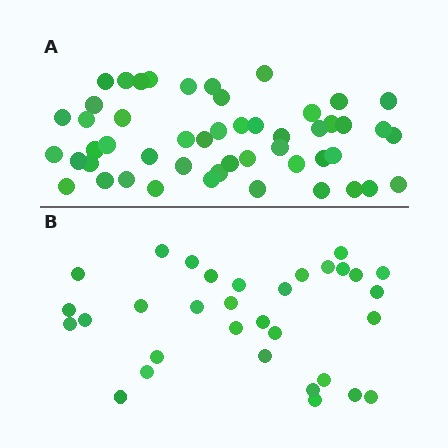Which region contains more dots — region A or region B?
Region A (the top region) has more dots.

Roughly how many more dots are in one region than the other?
Region A has approximately 20 more dots than region B.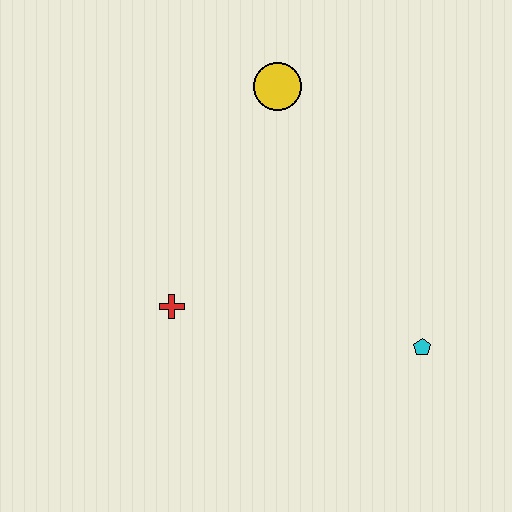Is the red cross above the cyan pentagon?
Yes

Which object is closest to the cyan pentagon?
The red cross is closest to the cyan pentagon.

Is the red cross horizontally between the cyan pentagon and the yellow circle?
No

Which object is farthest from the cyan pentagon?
The yellow circle is farthest from the cyan pentagon.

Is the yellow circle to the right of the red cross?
Yes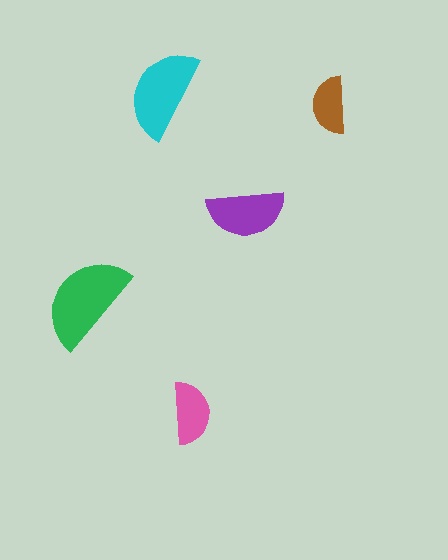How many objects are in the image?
There are 5 objects in the image.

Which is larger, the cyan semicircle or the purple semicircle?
The cyan one.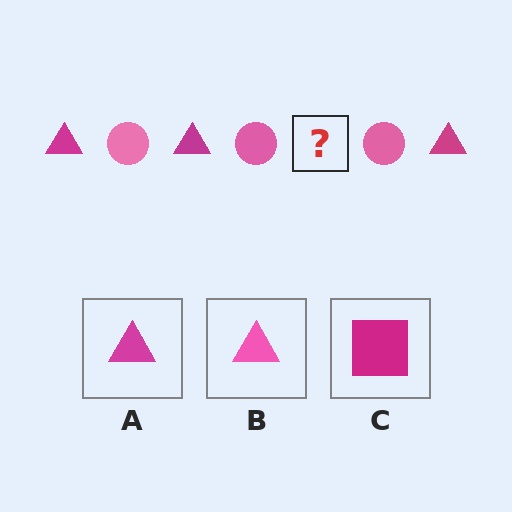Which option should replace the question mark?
Option A.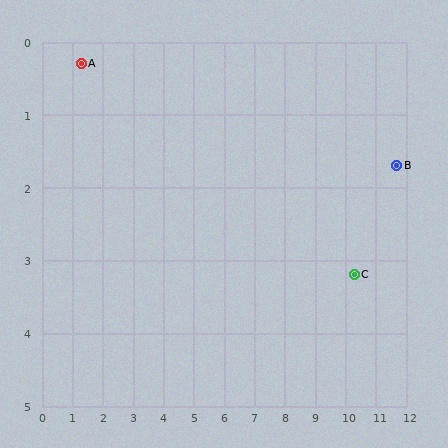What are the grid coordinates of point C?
Point C is at approximately (10.3, 3.2).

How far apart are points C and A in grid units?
Points C and A are about 9.5 grid units apart.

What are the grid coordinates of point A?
Point A is at approximately (1.3, 0.3).